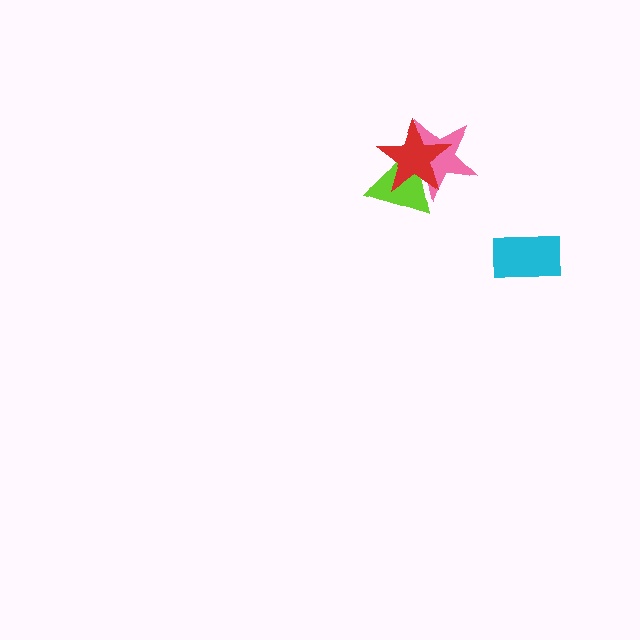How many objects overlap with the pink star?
2 objects overlap with the pink star.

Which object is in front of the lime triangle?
The red star is in front of the lime triangle.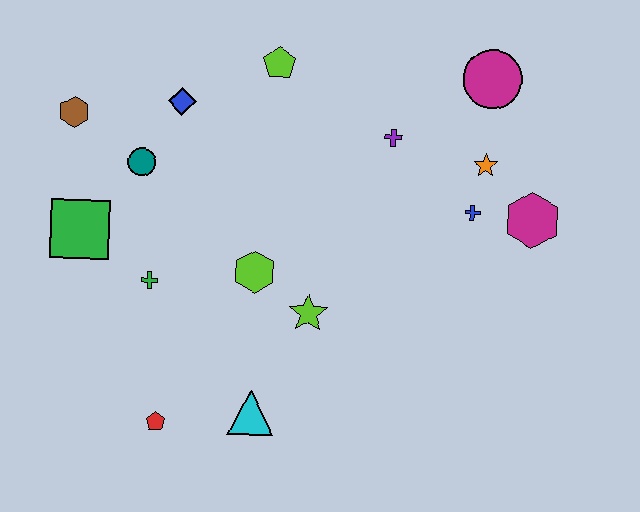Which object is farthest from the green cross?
The magenta circle is farthest from the green cross.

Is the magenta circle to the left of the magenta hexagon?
Yes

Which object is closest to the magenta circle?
The orange star is closest to the magenta circle.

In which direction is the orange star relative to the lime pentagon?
The orange star is to the right of the lime pentagon.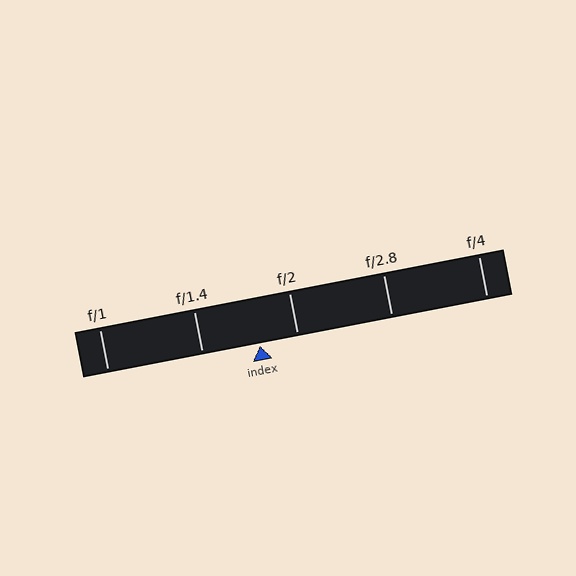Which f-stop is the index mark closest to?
The index mark is closest to f/2.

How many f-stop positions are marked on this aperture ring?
There are 5 f-stop positions marked.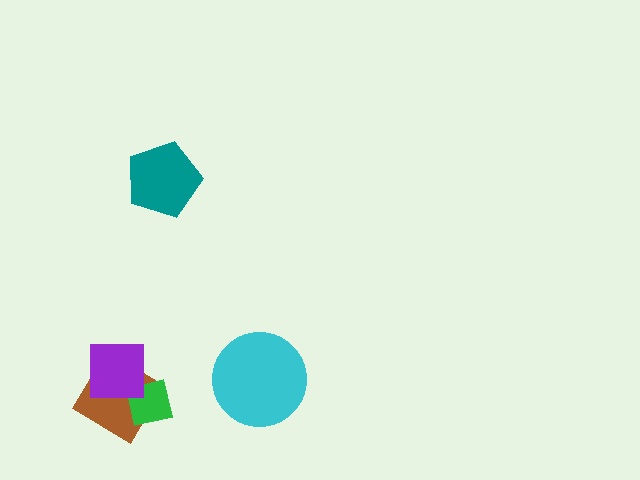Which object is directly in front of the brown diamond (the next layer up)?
The green square is directly in front of the brown diamond.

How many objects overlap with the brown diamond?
2 objects overlap with the brown diamond.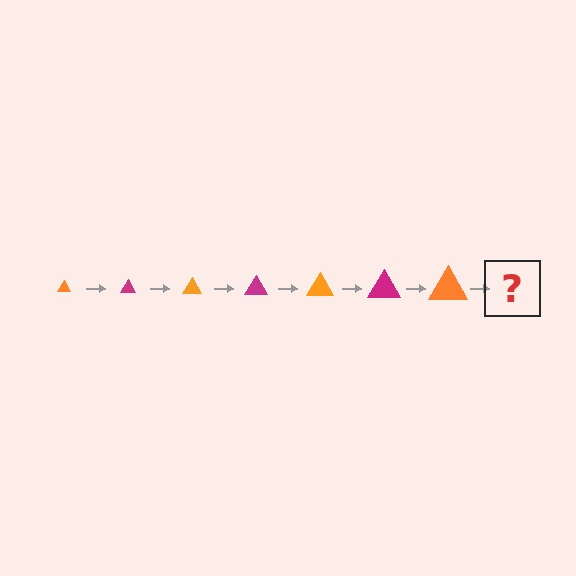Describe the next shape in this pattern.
It should be a magenta triangle, larger than the previous one.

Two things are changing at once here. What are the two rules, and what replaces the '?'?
The two rules are that the triangle grows larger each step and the color cycles through orange and magenta. The '?' should be a magenta triangle, larger than the previous one.